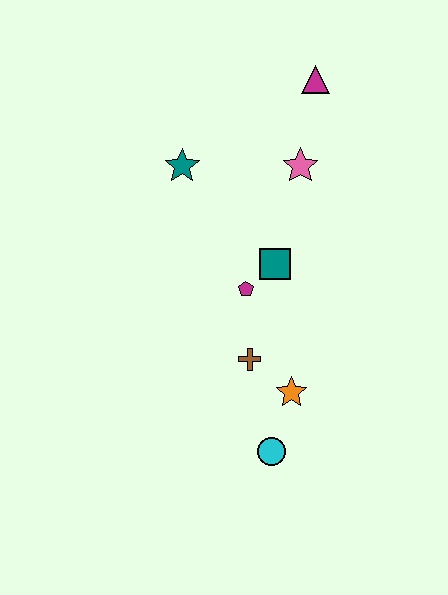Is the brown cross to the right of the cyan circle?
No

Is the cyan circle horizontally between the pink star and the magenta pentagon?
Yes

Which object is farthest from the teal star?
The cyan circle is farthest from the teal star.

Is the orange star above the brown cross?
No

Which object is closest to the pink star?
The magenta triangle is closest to the pink star.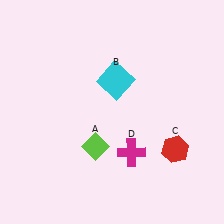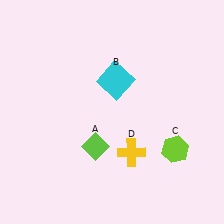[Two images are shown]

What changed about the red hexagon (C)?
In Image 1, C is red. In Image 2, it changed to lime.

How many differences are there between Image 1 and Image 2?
There are 2 differences between the two images.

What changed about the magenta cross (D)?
In Image 1, D is magenta. In Image 2, it changed to yellow.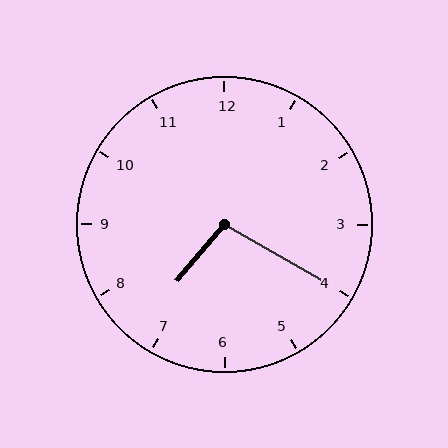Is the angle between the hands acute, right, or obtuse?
It is obtuse.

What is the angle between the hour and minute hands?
Approximately 100 degrees.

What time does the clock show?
7:20.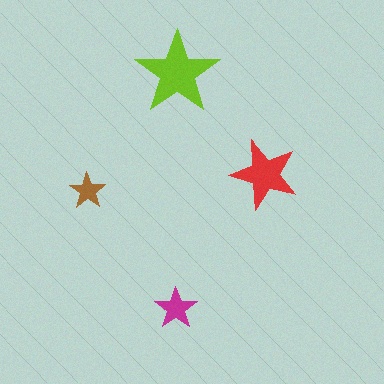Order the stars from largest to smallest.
the lime one, the red one, the magenta one, the brown one.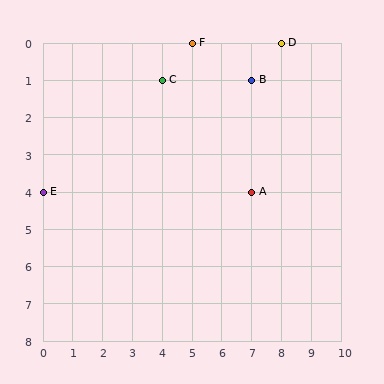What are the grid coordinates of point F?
Point F is at grid coordinates (5, 0).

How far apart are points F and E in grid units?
Points F and E are 5 columns and 4 rows apart (about 6.4 grid units diagonally).